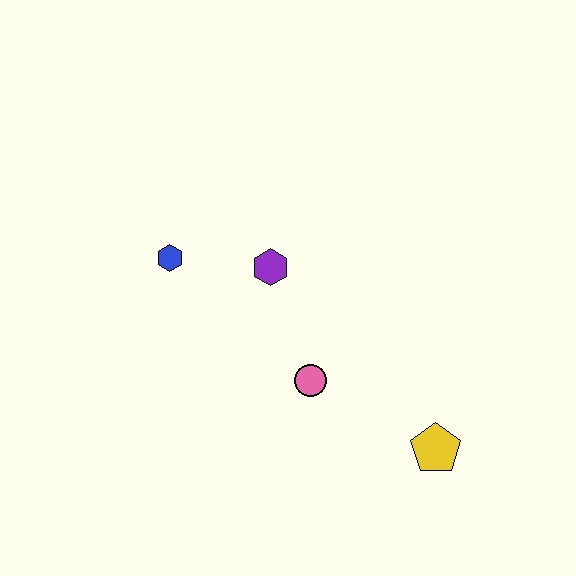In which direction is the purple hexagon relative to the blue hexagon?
The purple hexagon is to the right of the blue hexagon.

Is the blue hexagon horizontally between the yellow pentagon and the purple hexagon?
No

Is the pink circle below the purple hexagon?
Yes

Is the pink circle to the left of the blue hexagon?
No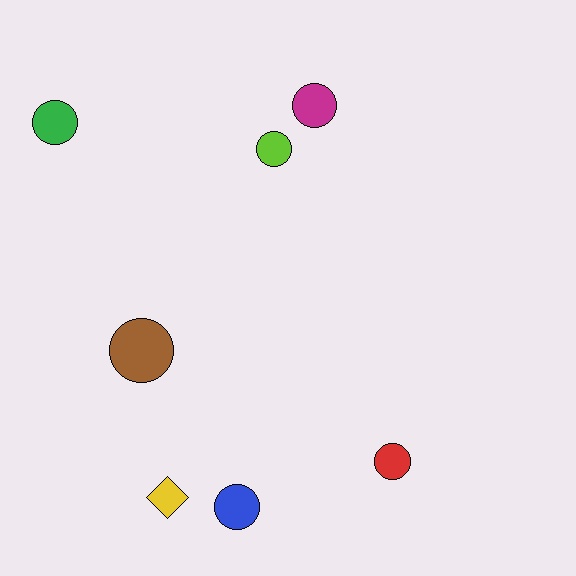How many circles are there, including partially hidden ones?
There are 6 circles.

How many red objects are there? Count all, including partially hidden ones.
There is 1 red object.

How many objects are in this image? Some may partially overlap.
There are 7 objects.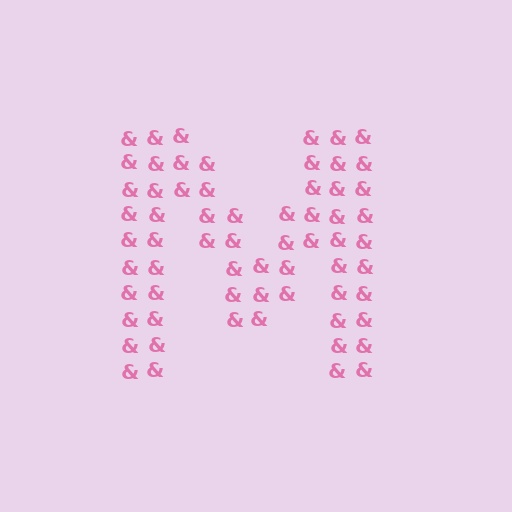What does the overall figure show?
The overall figure shows the letter M.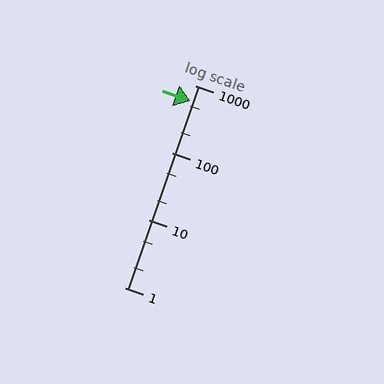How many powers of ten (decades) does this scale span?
The scale spans 3 decades, from 1 to 1000.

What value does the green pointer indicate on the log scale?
The pointer indicates approximately 580.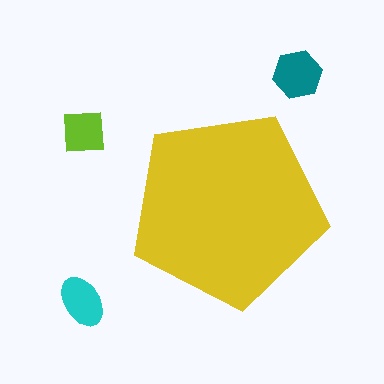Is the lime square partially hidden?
No, the lime square is fully visible.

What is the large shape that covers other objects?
A yellow pentagon.